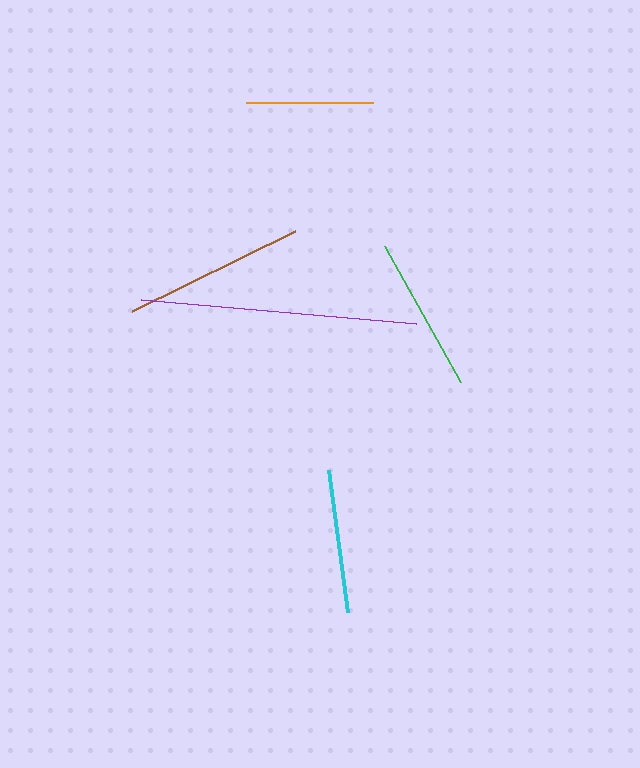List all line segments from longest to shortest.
From longest to shortest: purple, brown, green, cyan, orange.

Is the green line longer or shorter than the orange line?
The green line is longer than the orange line.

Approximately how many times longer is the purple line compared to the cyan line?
The purple line is approximately 1.9 times the length of the cyan line.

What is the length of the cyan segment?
The cyan segment is approximately 144 pixels long.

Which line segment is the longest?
The purple line is the longest at approximately 276 pixels.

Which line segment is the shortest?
The orange line is the shortest at approximately 127 pixels.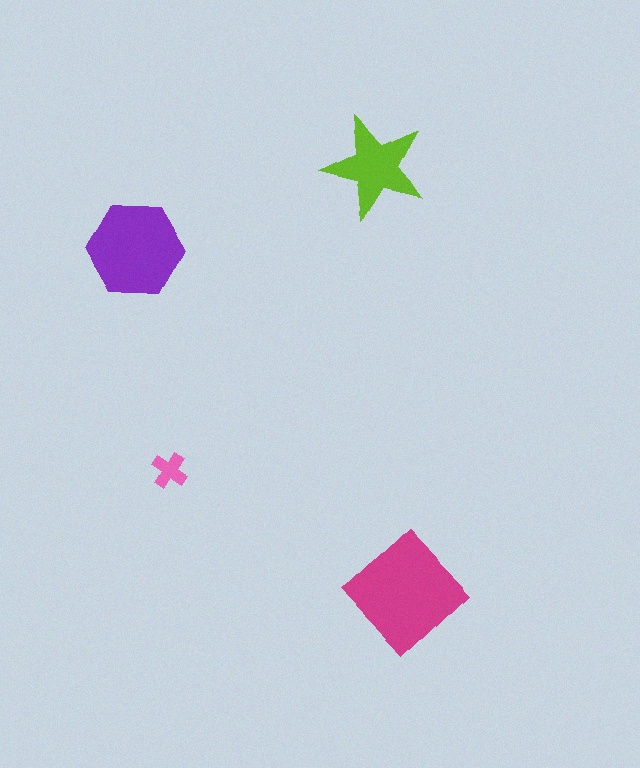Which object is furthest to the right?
The magenta diamond is rightmost.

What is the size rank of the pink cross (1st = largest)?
4th.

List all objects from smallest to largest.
The pink cross, the lime star, the purple hexagon, the magenta diamond.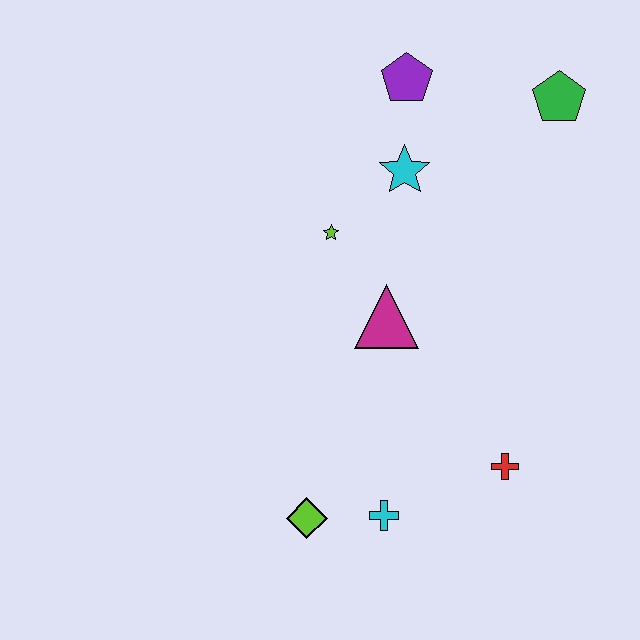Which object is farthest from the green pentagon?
The lime diamond is farthest from the green pentagon.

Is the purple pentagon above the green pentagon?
Yes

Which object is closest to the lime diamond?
The cyan cross is closest to the lime diamond.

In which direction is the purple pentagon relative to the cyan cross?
The purple pentagon is above the cyan cross.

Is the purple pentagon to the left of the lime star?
No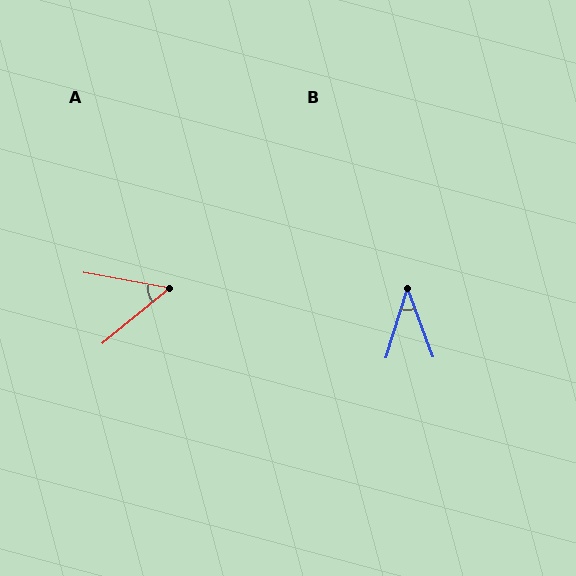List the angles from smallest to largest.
B (38°), A (50°).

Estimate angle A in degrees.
Approximately 50 degrees.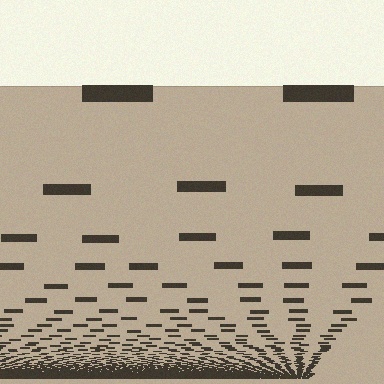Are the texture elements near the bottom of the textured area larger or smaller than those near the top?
Smaller. The gradient is inverted — elements near the bottom are smaller and denser.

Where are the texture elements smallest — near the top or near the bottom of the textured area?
Near the bottom.